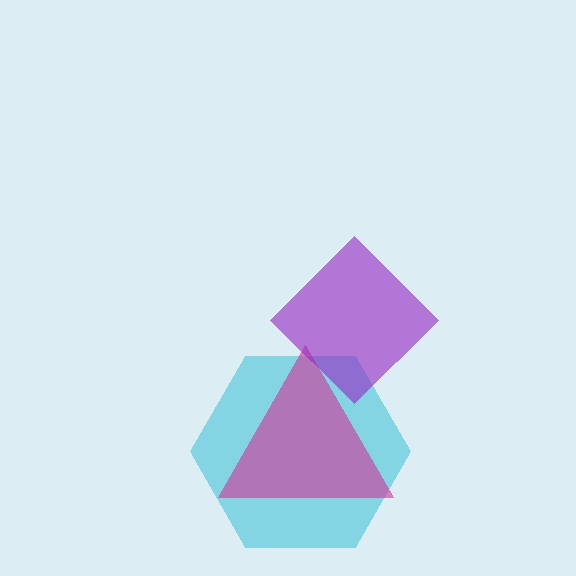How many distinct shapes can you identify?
There are 3 distinct shapes: a cyan hexagon, a magenta triangle, a purple diamond.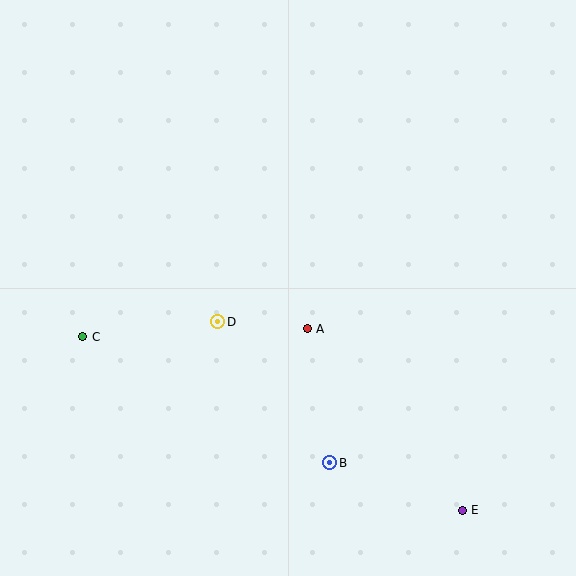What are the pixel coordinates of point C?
Point C is at (83, 337).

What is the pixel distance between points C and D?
The distance between C and D is 136 pixels.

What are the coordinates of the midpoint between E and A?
The midpoint between E and A is at (385, 419).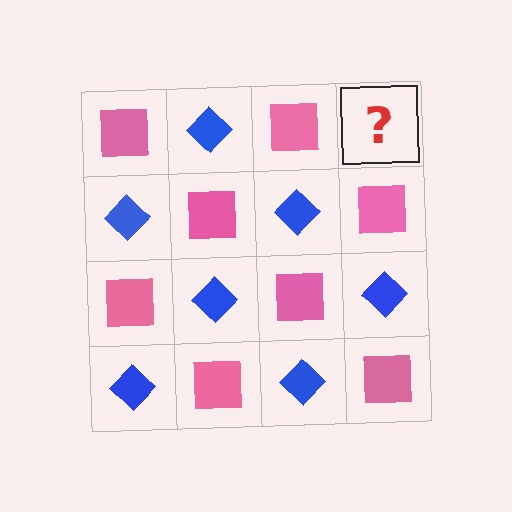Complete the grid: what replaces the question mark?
The question mark should be replaced with a blue diamond.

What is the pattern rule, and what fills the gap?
The rule is that it alternates pink square and blue diamond in a checkerboard pattern. The gap should be filled with a blue diamond.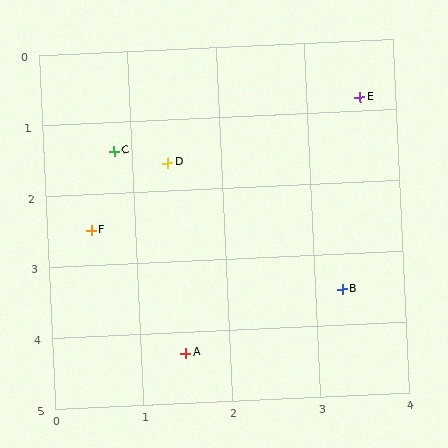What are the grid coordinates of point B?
Point B is at approximately (3.3, 3.5).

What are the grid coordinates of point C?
Point C is at approximately (0.8, 1.4).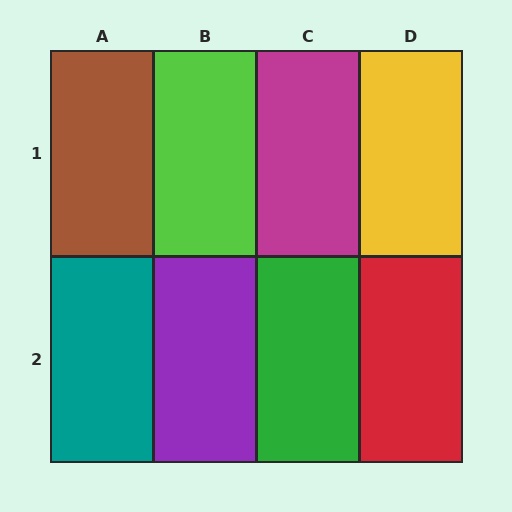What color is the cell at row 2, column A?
Teal.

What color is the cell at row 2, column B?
Purple.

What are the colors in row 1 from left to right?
Brown, lime, magenta, yellow.